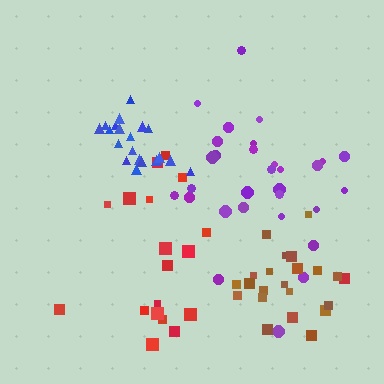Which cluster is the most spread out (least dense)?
Red.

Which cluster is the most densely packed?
Brown.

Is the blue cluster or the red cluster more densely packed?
Blue.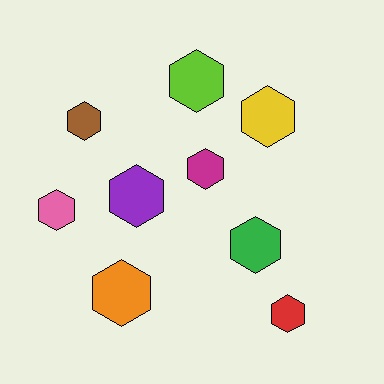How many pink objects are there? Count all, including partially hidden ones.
There is 1 pink object.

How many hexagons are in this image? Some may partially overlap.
There are 9 hexagons.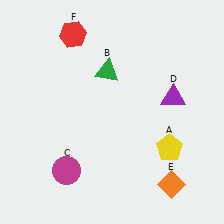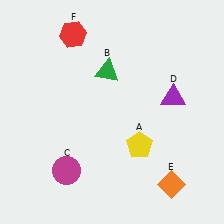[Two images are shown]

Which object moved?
The yellow pentagon (A) moved left.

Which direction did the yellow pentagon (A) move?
The yellow pentagon (A) moved left.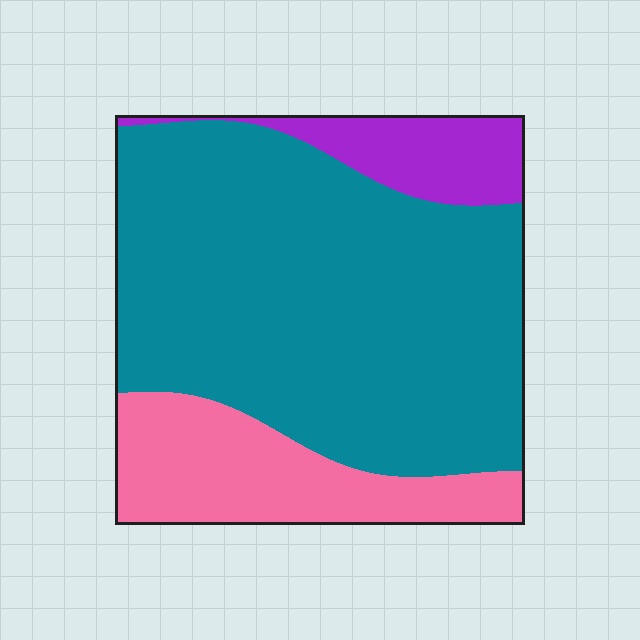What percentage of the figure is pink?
Pink covers about 20% of the figure.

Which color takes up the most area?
Teal, at roughly 70%.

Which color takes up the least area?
Purple, at roughly 10%.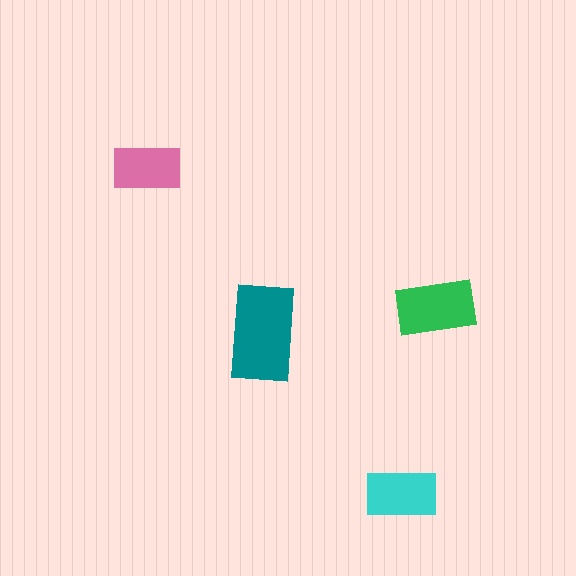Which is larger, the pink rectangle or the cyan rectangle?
The cyan one.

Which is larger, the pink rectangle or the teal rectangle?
The teal one.